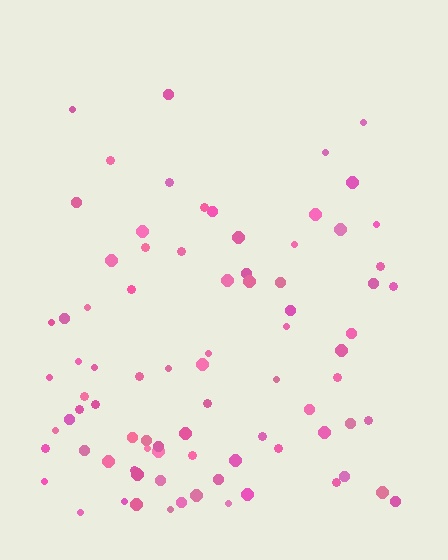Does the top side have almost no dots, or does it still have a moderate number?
Still a moderate number, just noticeably fewer than the bottom.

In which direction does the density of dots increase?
From top to bottom, with the bottom side densest.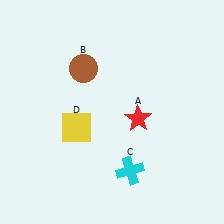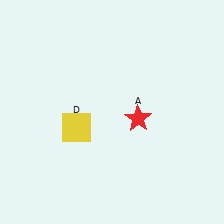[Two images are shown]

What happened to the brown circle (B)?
The brown circle (B) was removed in Image 2. It was in the top-left area of Image 1.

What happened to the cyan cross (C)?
The cyan cross (C) was removed in Image 2. It was in the bottom-right area of Image 1.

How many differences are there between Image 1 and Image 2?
There are 2 differences between the two images.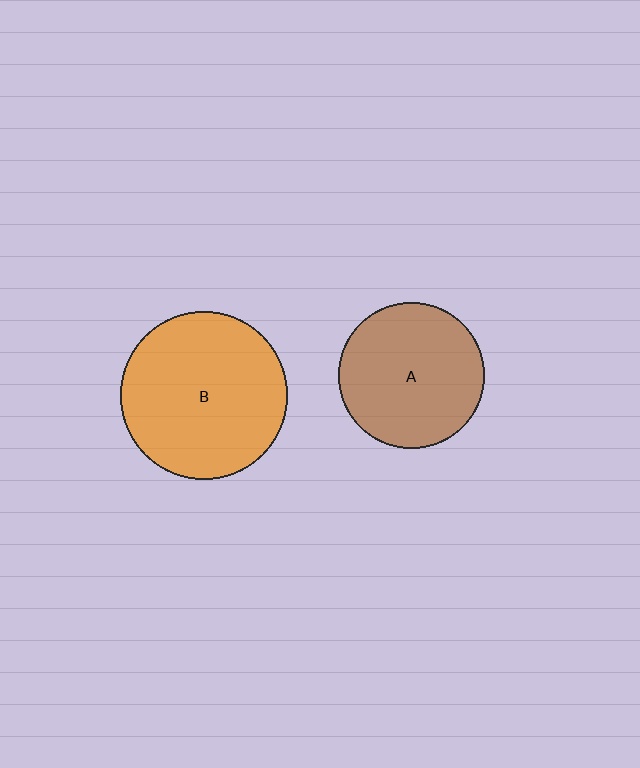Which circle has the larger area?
Circle B (orange).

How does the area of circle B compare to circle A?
Approximately 1.3 times.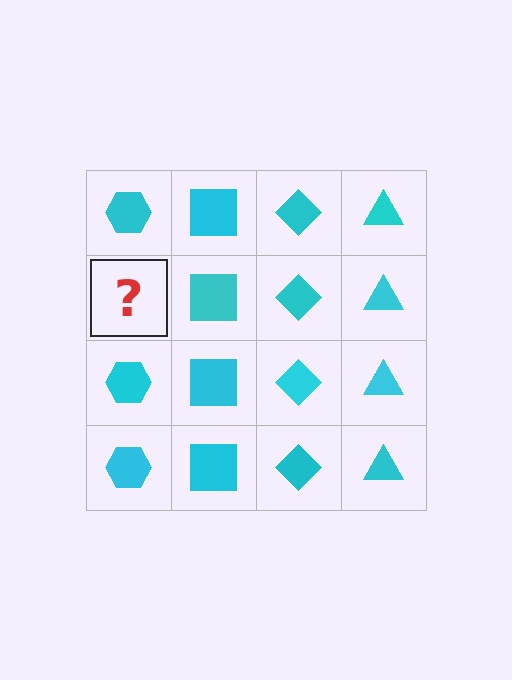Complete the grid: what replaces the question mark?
The question mark should be replaced with a cyan hexagon.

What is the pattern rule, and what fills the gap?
The rule is that each column has a consistent shape. The gap should be filled with a cyan hexagon.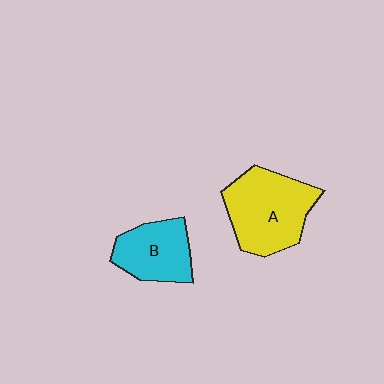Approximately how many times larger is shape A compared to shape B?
Approximately 1.5 times.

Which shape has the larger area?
Shape A (yellow).